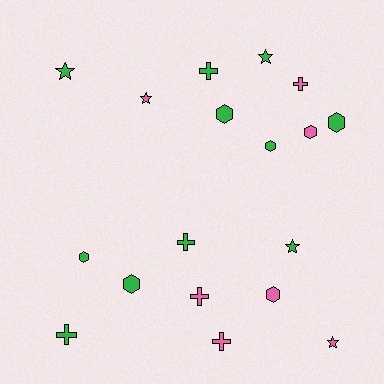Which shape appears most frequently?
Hexagon, with 7 objects.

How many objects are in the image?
There are 18 objects.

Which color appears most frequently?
Green, with 11 objects.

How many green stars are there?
There are 3 green stars.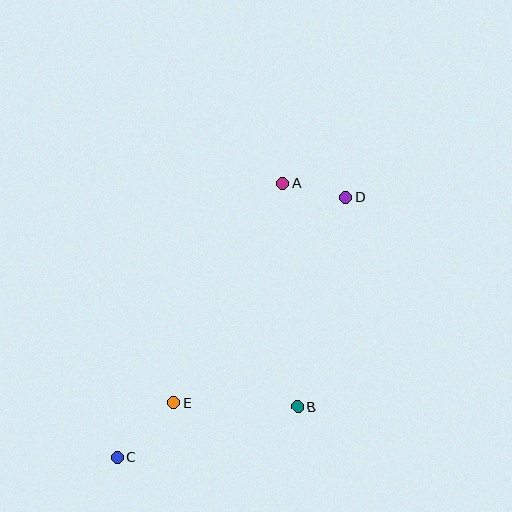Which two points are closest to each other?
Points A and D are closest to each other.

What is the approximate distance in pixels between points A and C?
The distance between A and C is approximately 321 pixels.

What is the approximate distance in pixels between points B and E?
The distance between B and E is approximately 124 pixels.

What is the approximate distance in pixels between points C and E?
The distance between C and E is approximately 79 pixels.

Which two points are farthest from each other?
Points C and D are farthest from each other.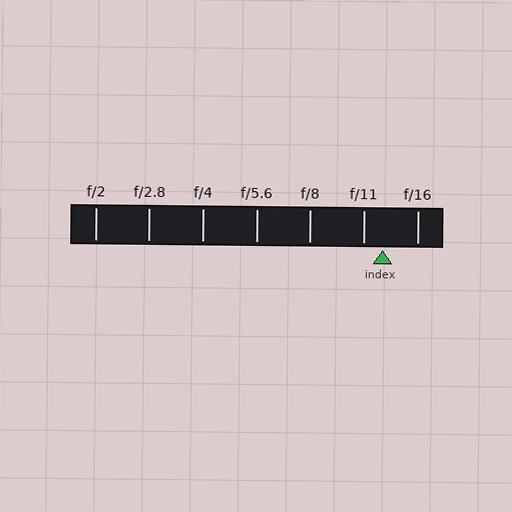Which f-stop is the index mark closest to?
The index mark is closest to f/11.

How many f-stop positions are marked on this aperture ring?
There are 7 f-stop positions marked.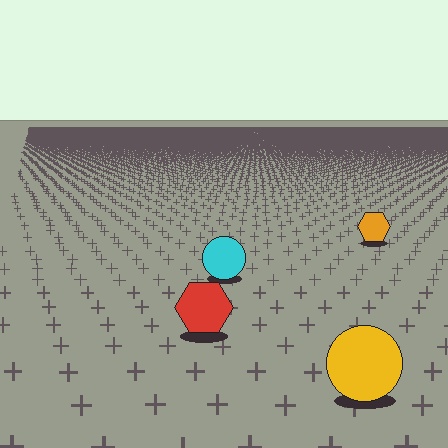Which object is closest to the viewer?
The yellow circle is closest. The texture marks near it are larger and more spread out.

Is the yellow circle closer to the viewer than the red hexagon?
Yes. The yellow circle is closer — you can tell from the texture gradient: the ground texture is coarser near it.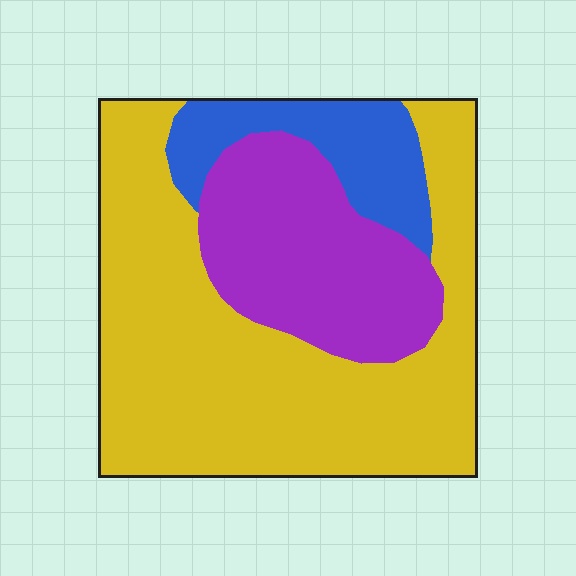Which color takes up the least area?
Blue, at roughly 15%.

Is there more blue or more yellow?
Yellow.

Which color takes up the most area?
Yellow, at roughly 60%.